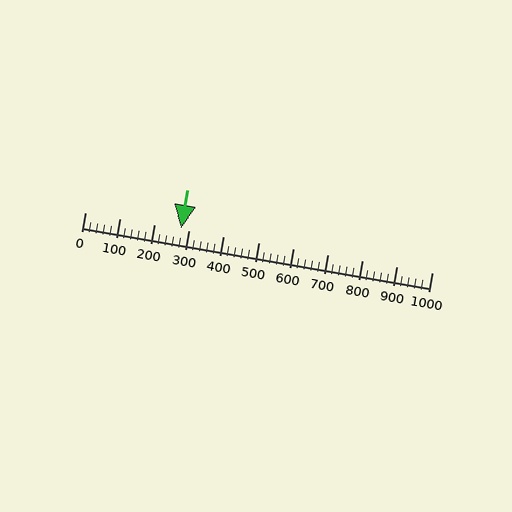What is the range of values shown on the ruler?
The ruler shows values from 0 to 1000.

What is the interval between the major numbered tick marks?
The major tick marks are spaced 100 units apart.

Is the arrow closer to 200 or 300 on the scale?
The arrow is closer to 300.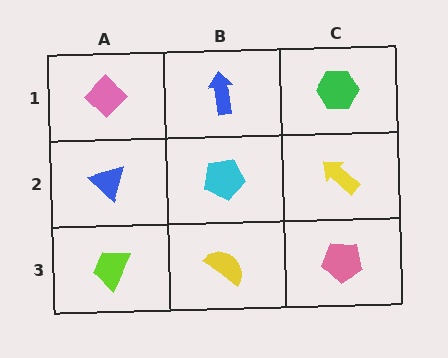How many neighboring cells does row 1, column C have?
2.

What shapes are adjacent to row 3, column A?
A blue triangle (row 2, column A), a yellow semicircle (row 3, column B).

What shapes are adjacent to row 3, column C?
A yellow arrow (row 2, column C), a yellow semicircle (row 3, column B).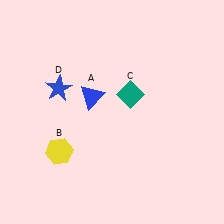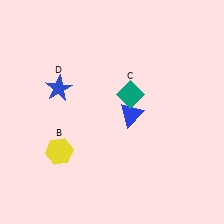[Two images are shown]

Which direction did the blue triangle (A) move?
The blue triangle (A) moved right.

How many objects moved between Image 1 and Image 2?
1 object moved between the two images.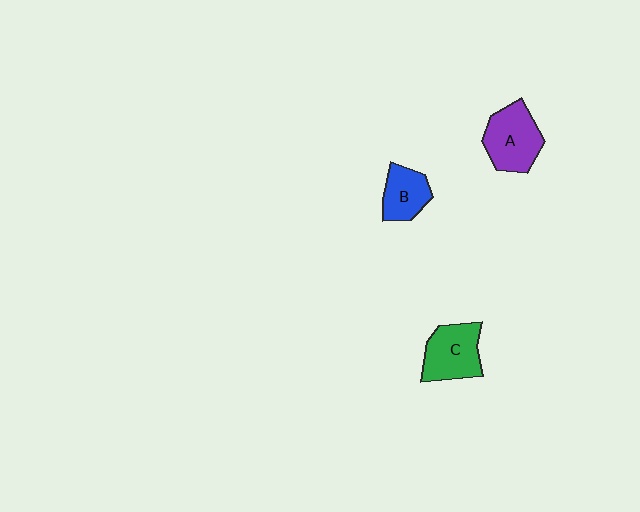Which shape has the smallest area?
Shape B (blue).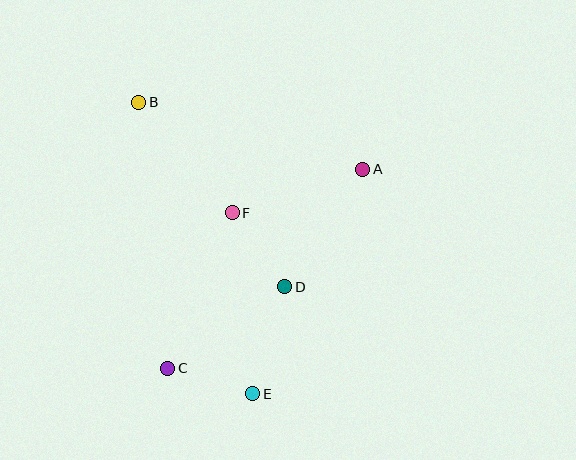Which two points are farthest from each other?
Points B and E are farthest from each other.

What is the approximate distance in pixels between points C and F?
The distance between C and F is approximately 168 pixels.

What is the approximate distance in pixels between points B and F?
The distance between B and F is approximately 145 pixels.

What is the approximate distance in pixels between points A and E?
The distance between A and E is approximately 250 pixels.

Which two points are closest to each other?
Points C and E are closest to each other.